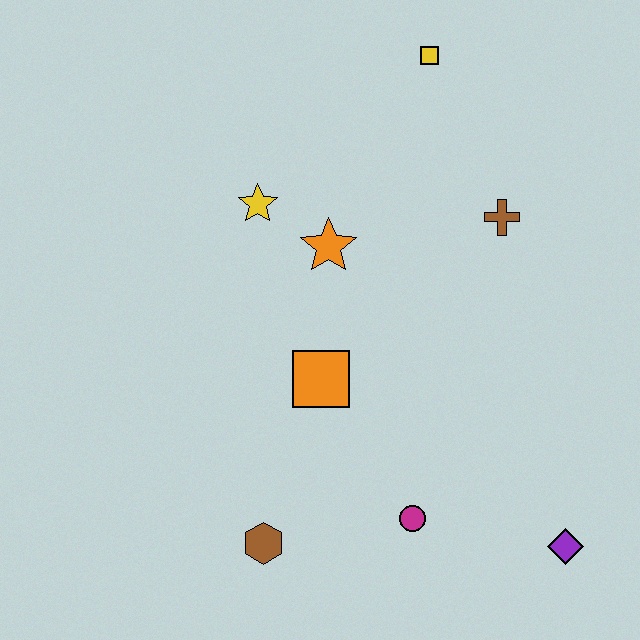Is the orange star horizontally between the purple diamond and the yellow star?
Yes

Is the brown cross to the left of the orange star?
No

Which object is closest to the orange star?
The yellow star is closest to the orange star.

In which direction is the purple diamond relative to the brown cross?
The purple diamond is below the brown cross.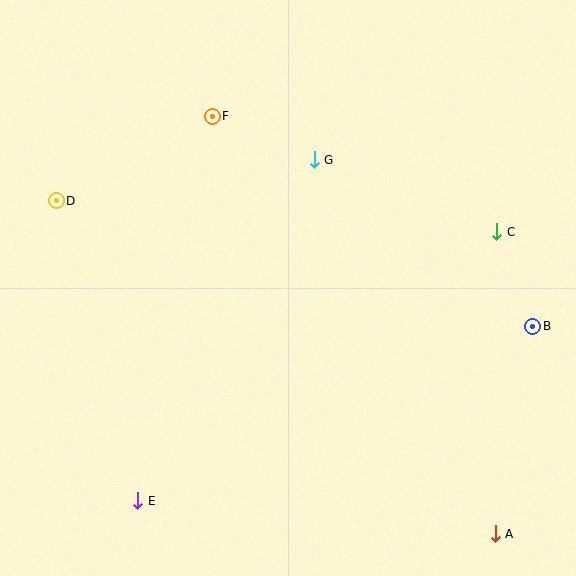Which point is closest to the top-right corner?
Point C is closest to the top-right corner.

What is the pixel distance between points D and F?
The distance between D and F is 178 pixels.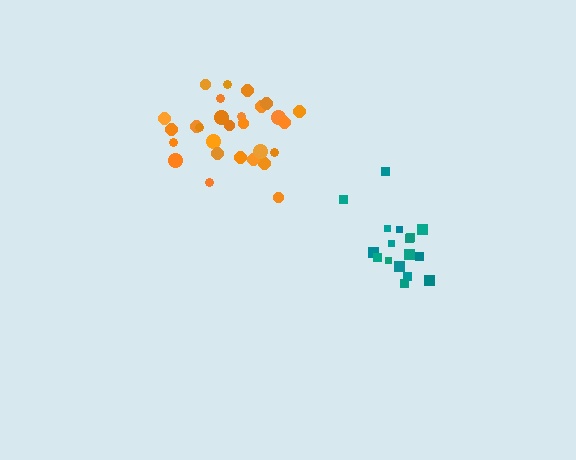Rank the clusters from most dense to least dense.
teal, orange.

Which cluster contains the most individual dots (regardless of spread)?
Orange (29).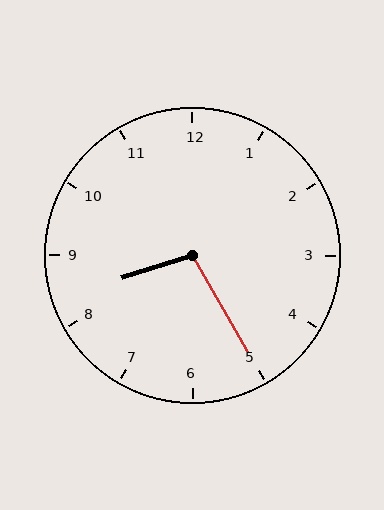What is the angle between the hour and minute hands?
Approximately 102 degrees.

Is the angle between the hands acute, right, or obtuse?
It is obtuse.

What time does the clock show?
8:25.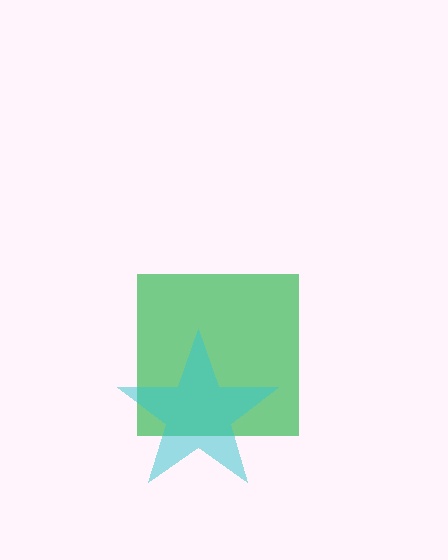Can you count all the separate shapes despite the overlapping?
Yes, there are 2 separate shapes.